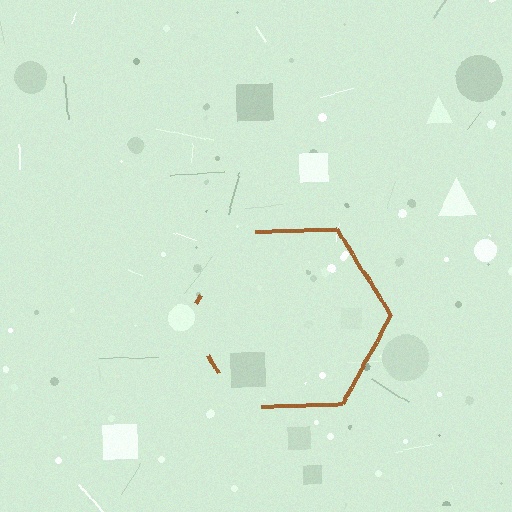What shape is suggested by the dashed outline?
The dashed outline suggests a hexagon.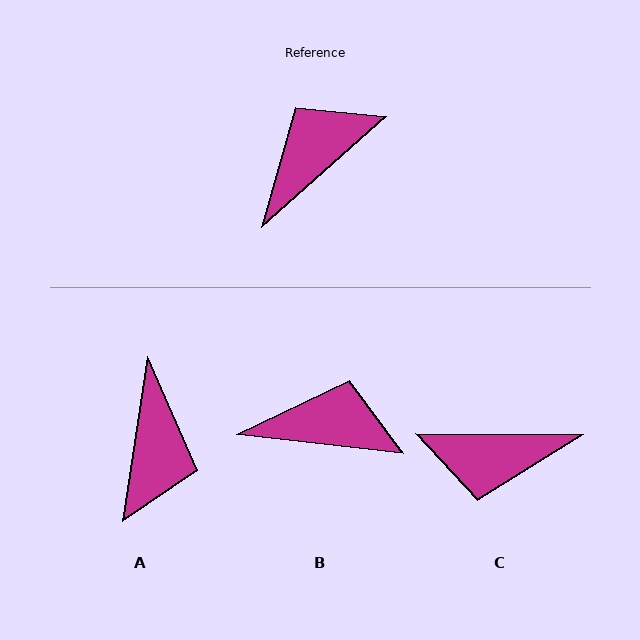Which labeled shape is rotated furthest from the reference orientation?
A, about 140 degrees away.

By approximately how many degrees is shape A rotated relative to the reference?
Approximately 140 degrees clockwise.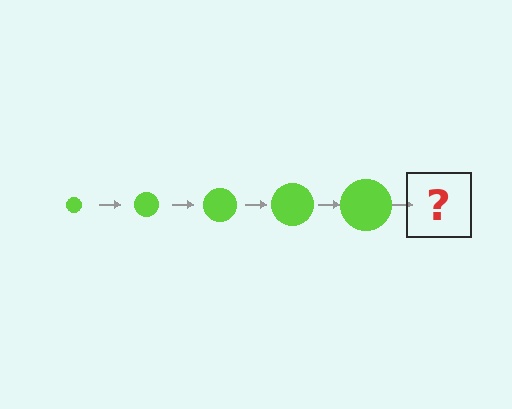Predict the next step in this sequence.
The next step is a lime circle, larger than the previous one.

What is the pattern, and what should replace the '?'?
The pattern is that the circle gets progressively larger each step. The '?' should be a lime circle, larger than the previous one.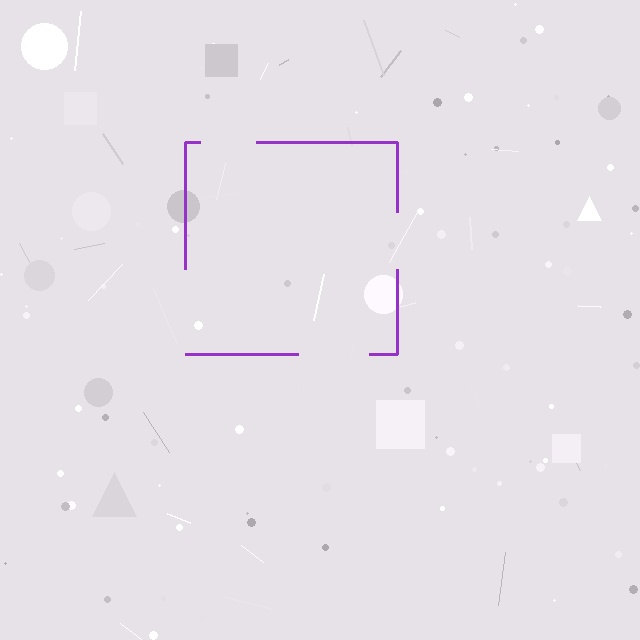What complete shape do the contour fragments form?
The contour fragments form a square.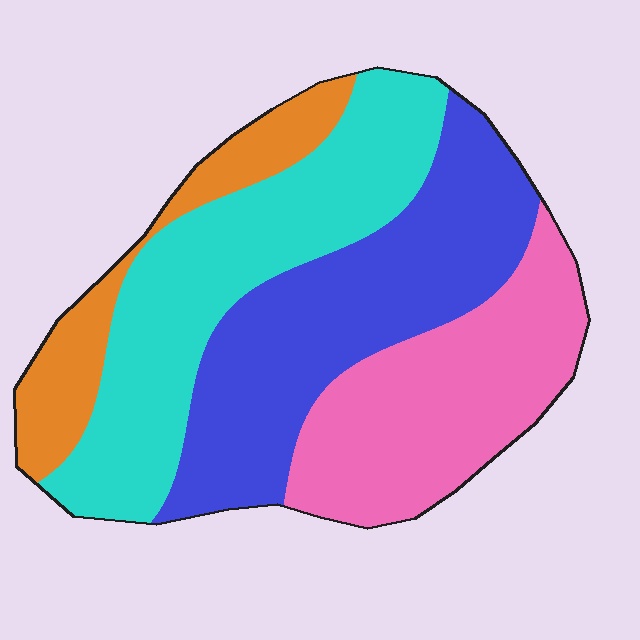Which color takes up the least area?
Orange, at roughly 10%.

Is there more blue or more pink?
Blue.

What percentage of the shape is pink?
Pink takes up about one quarter (1/4) of the shape.